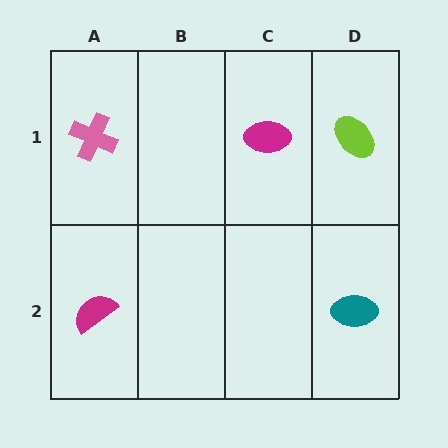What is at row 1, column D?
A lime ellipse.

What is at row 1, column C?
A magenta ellipse.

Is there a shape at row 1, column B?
No, that cell is empty.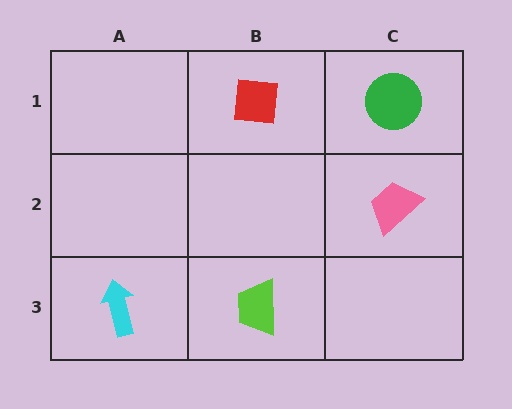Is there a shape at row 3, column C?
No, that cell is empty.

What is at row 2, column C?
A pink trapezoid.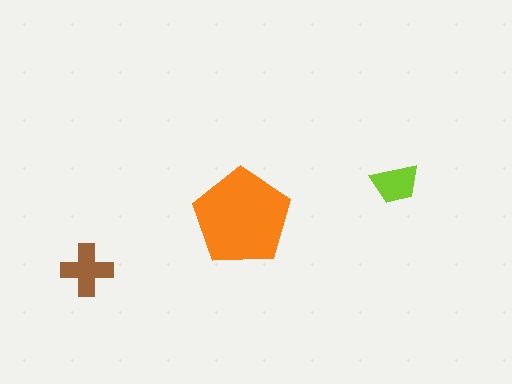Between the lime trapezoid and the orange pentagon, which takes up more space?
The orange pentagon.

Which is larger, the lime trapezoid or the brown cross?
The brown cross.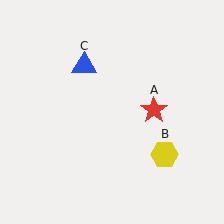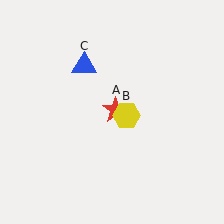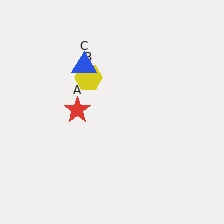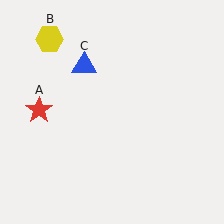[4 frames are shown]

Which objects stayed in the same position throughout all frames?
Blue triangle (object C) remained stationary.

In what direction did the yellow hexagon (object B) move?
The yellow hexagon (object B) moved up and to the left.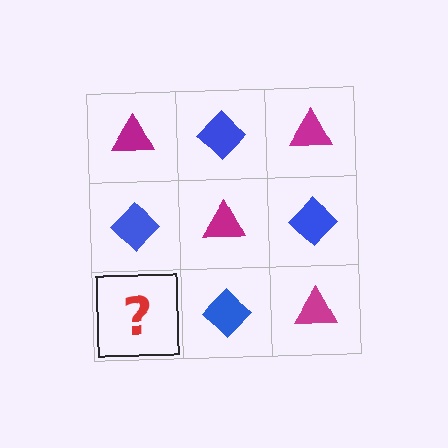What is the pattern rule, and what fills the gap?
The rule is that it alternates magenta triangle and blue diamond in a checkerboard pattern. The gap should be filled with a magenta triangle.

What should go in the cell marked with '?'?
The missing cell should contain a magenta triangle.